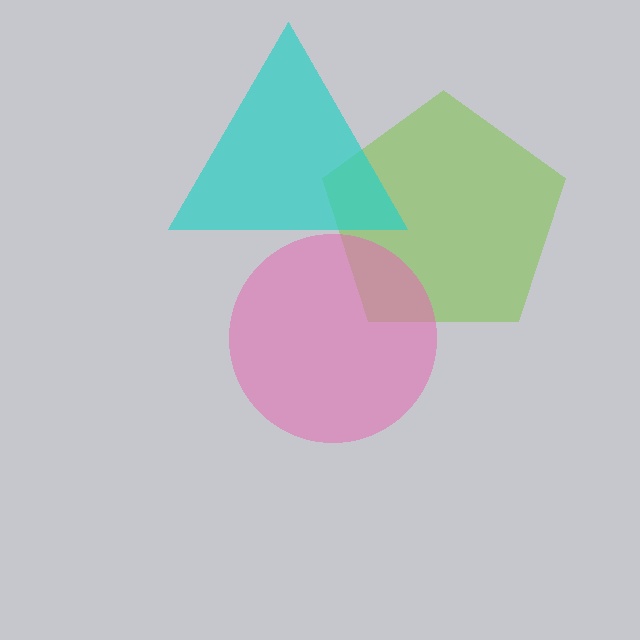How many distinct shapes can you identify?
There are 3 distinct shapes: a lime pentagon, a cyan triangle, a pink circle.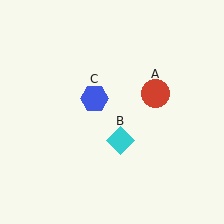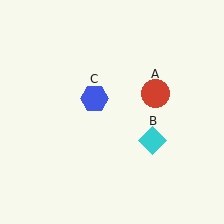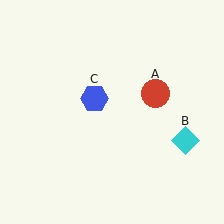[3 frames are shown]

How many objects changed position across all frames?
1 object changed position: cyan diamond (object B).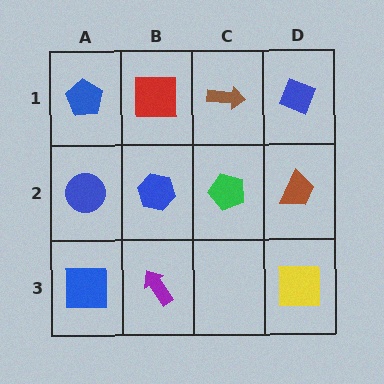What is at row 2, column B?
A blue hexagon.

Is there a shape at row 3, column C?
No, that cell is empty.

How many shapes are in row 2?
4 shapes.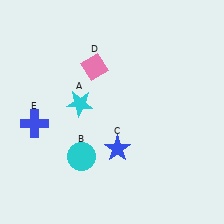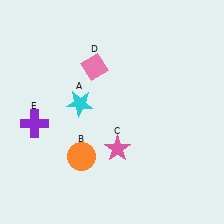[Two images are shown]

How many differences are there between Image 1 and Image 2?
There are 3 differences between the two images.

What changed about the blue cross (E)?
In Image 1, E is blue. In Image 2, it changed to purple.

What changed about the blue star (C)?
In Image 1, C is blue. In Image 2, it changed to pink.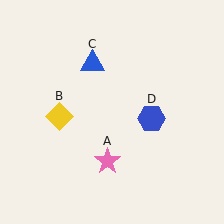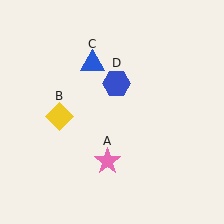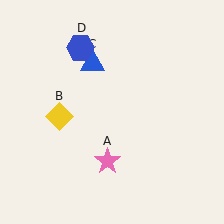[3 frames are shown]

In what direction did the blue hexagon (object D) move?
The blue hexagon (object D) moved up and to the left.